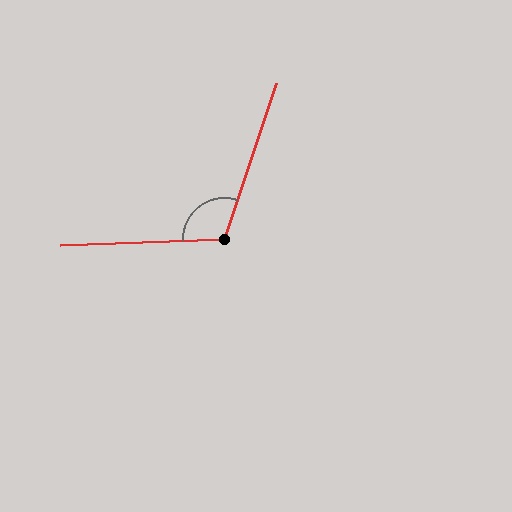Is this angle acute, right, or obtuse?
It is obtuse.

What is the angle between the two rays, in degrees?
Approximately 111 degrees.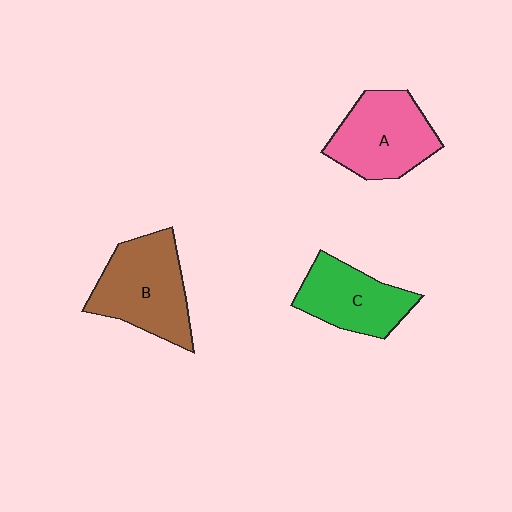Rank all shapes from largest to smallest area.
From largest to smallest: B (brown), A (pink), C (green).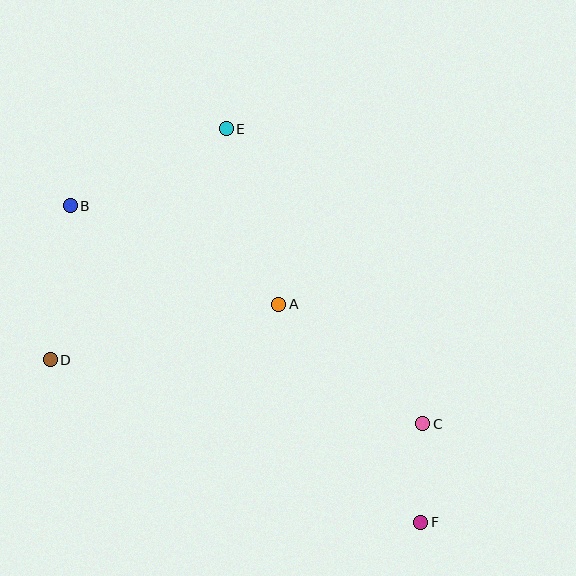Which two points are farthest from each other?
Points B and F are farthest from each other.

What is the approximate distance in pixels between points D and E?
The distance between D and E is approximately 291 pixels.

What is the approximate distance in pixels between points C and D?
The distance between C and D is approximately 378 pixels.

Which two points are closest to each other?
Points C and F are closest to each other.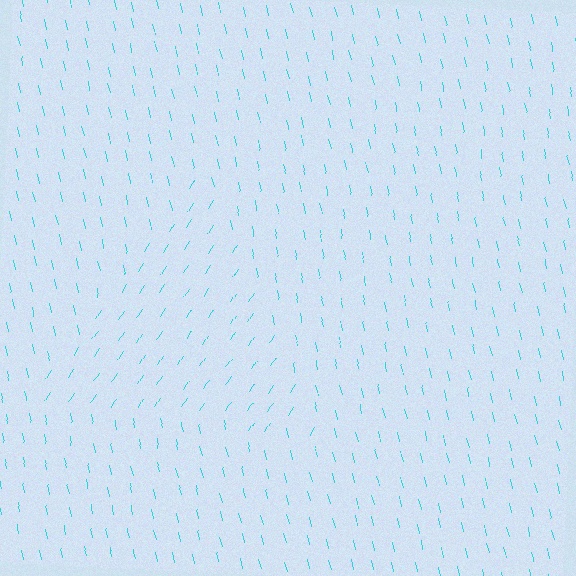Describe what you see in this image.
The image is filled with small cyan line segments. A triangle region in the image has lines oriented differently from the surrounding lines, creating a visible texture boundary.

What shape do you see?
I see a triangle.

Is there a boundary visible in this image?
Yes, there is a texture boundary formed by a change in line orientation.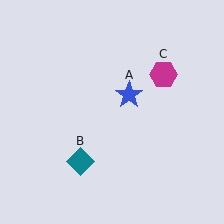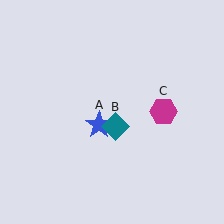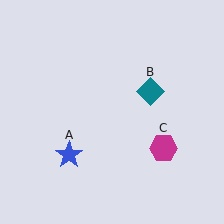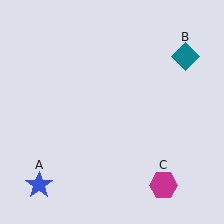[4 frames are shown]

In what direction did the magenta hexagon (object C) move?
The magenta hexagon (object C) moved down.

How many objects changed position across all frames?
3 objects changed position: blue star (object A), teal diamond (object B), magenta hexagon (object C).